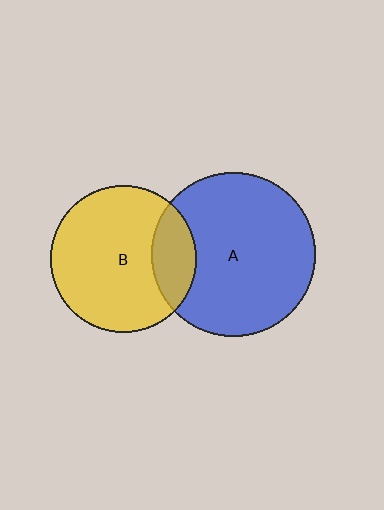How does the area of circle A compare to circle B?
Approximately 1.3 times.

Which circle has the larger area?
Circle A (blue).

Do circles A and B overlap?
Yes.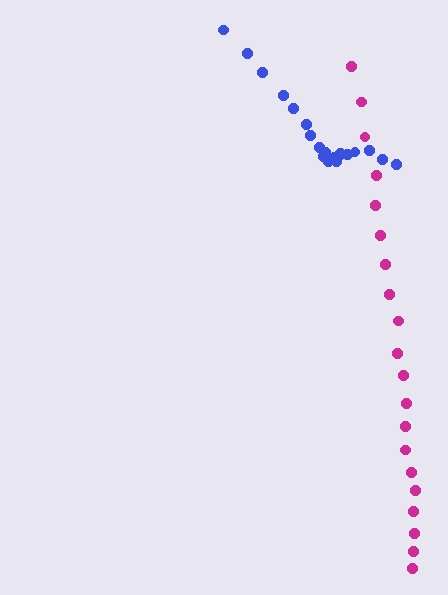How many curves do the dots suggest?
There are 2 distinct paths.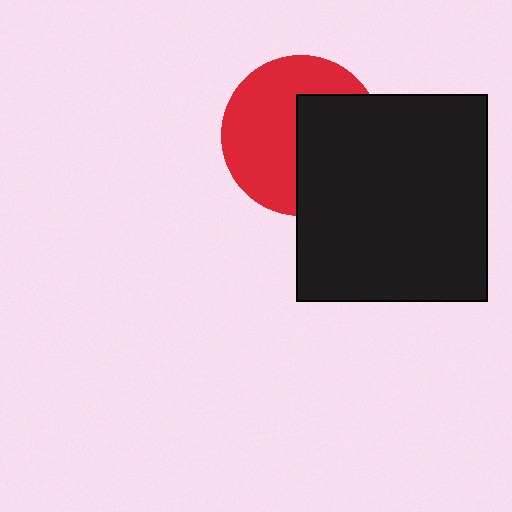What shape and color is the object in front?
The object in front is a black rectangle.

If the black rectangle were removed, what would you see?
You would see the complete red circle.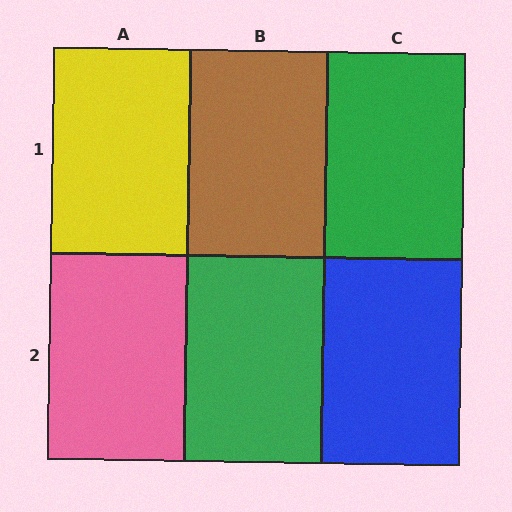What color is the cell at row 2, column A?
Pink.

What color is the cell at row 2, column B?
Green.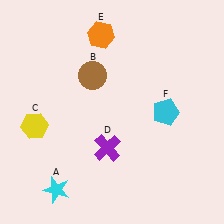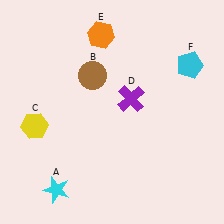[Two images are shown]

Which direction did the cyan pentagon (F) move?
The cyan pentagon (F) moved up.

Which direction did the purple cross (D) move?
The purple cross (D) moved up.